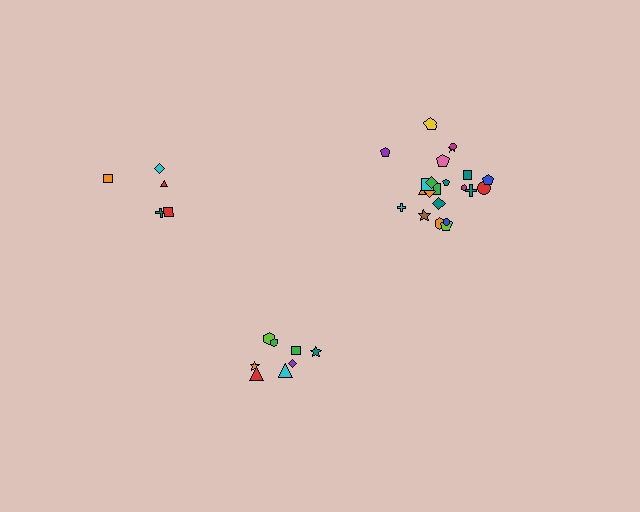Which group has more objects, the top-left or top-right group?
The top-right group.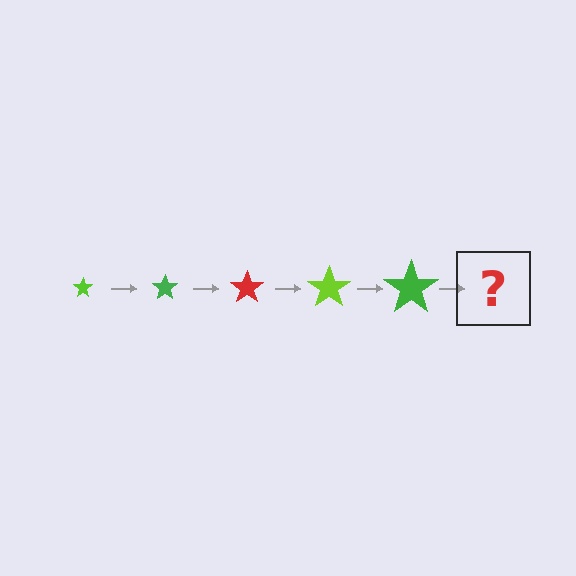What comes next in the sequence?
The next element should be a red star, larger than the previous one.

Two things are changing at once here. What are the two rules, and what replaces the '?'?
The two rules are that the star grows larger each step and the color cycles through lime, green, and red. The '?' should be a red star, larger than the previous one.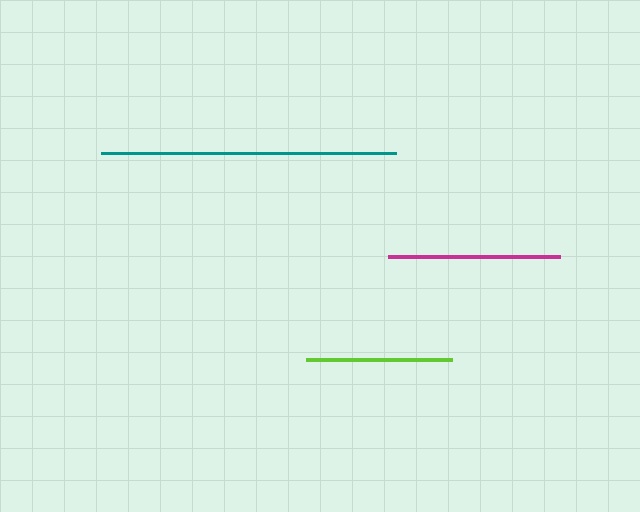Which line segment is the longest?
The teal line is the longest at approximately 295 pixels.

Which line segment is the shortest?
The lime line is the shortest at approximately 146 pixels.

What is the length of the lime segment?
The lime segment is approximately 146 pixels long.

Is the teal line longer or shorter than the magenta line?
The teal line is longer than the magenta line.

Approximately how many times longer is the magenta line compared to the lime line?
The magenta line is approximately 1.2 times the length of the lime line.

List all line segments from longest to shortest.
From longest to shortest: teal, magenta, lime.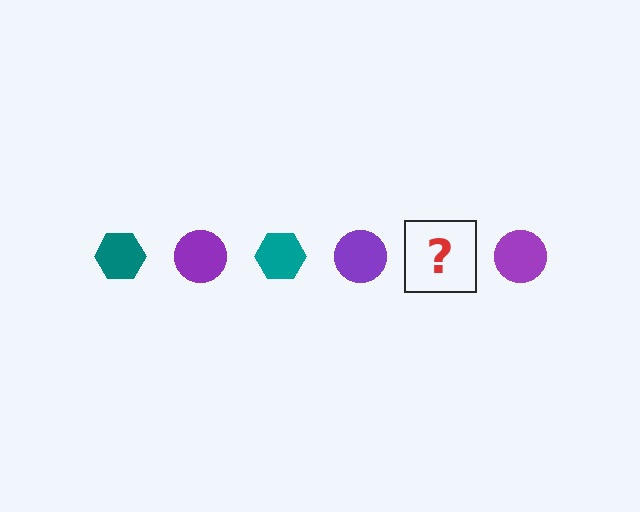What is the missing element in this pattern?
The missing element is a teal hexagon.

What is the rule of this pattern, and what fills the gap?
The rule is that the pattern alternates between teal hexagon and purple circle. The gap should be filled with a teal hexagon.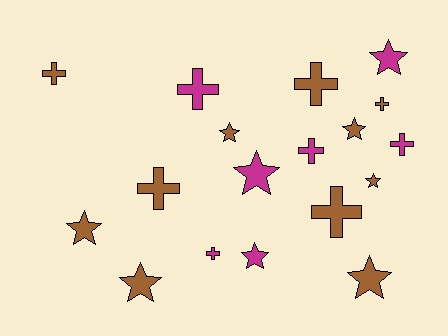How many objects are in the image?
There are 18 objects.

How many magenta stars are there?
There are 3 magenta stars.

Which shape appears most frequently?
Star, with 9 objects.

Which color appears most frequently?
Brown, with 11 objects.